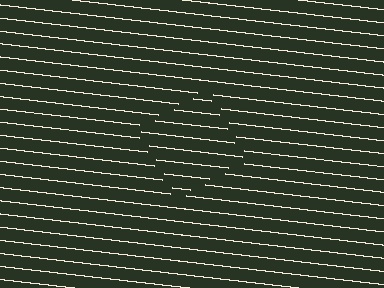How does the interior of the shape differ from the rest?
The interior of the shape contains the same grating, shifted by half a period — the contour is defined by the phase discontinuity where line-ends from the inner and outer gratings abut.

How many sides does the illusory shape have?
4 sides — the line-ends trace a square.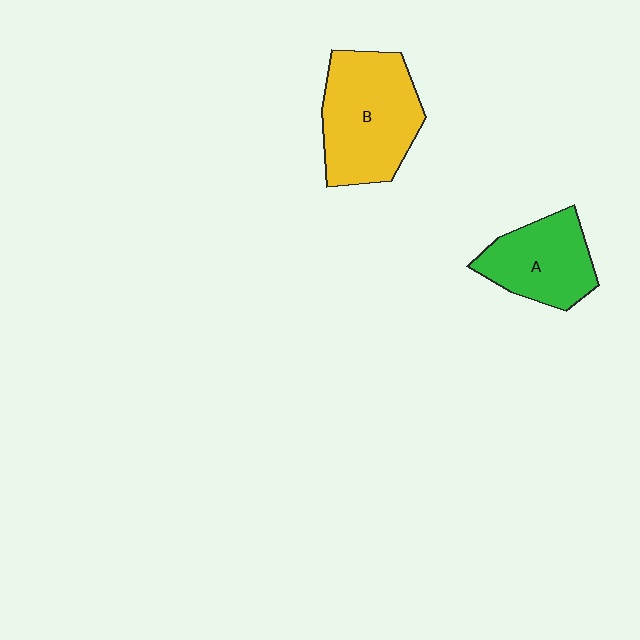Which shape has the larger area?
Shape B (yellow).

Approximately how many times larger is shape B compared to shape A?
Approximately 1.4 times.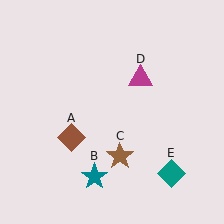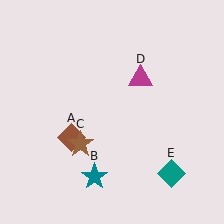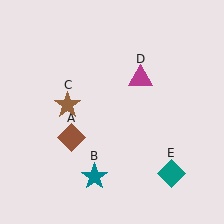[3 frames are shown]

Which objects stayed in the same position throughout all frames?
Brown diamond (object A) and teal star (object B) and magenta triangle (object D) and teal diamond (object E) remained stationary.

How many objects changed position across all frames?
1 object changed position: brown star (object C).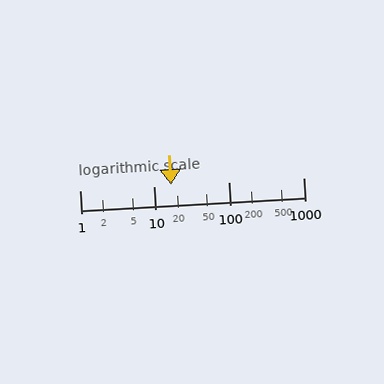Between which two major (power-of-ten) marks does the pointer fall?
The pointer is between 10 and 100.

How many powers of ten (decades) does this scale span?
The scale spans 3 decades, from 1 to 1000.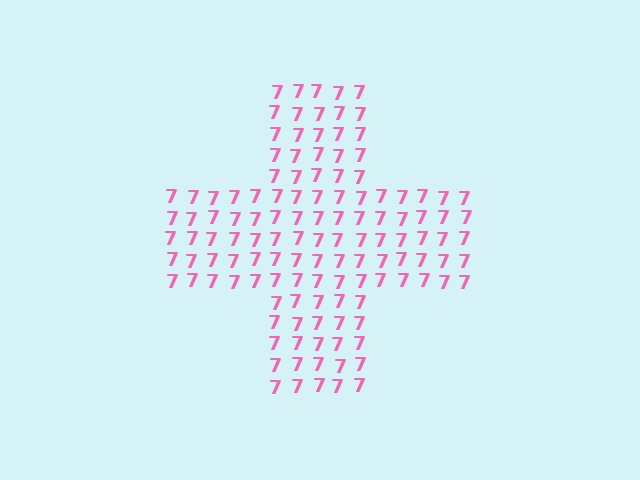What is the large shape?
The large shape is a cross.